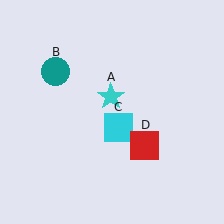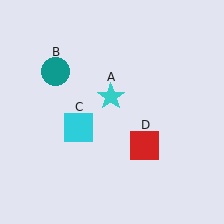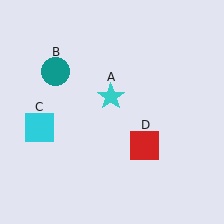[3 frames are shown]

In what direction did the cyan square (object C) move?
The cyan square (object C) moved left.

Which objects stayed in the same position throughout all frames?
Cyan star (object A) and teal circle (object B) and red square (object D) remained stationary.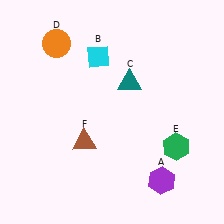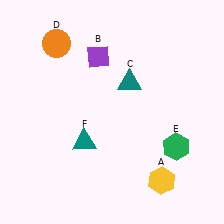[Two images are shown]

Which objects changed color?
A changed from purple to yellow. B changed from cyan to purple. F changed from brown to teal.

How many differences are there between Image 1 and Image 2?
There are 3 differences between the two images.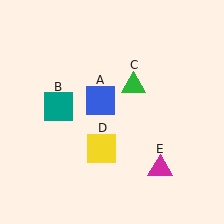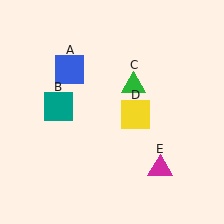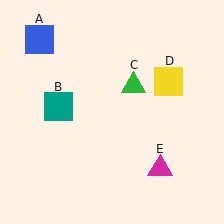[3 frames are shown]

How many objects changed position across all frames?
2 objects changed position: blue square (object A), yellow square (object D).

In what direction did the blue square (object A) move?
The blue square (object A) moved up and to the left.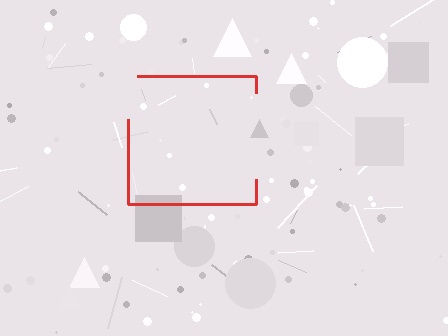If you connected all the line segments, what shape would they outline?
They would outline a square.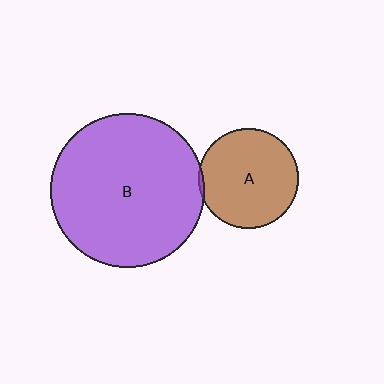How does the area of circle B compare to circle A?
Approximately 2.4 times.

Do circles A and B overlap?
Yes.